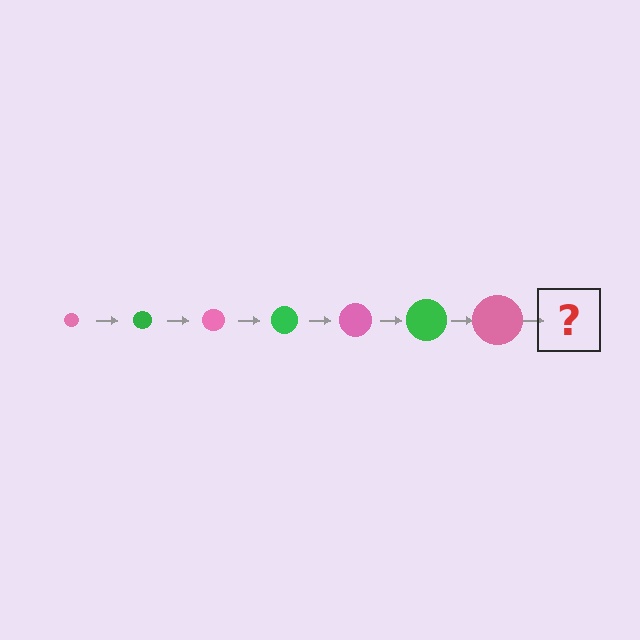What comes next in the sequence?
The next element should be a green circle, larger than the previous one.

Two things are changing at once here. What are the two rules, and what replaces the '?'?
The two rules are that the circle grows larger each step and the color cycles through pink and green. The '?' should be a green circle, larger than the previous one.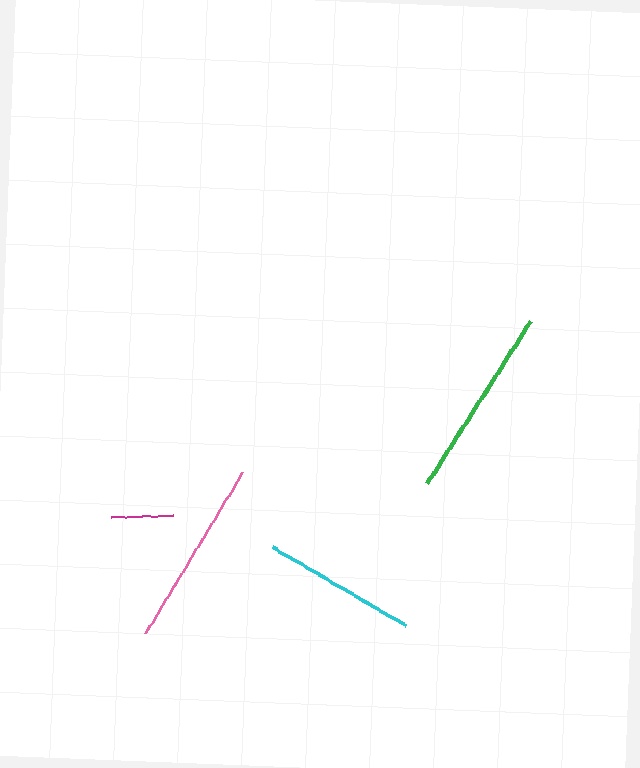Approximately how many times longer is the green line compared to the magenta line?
The green line is approximately 3.1 times the length of the magenta line.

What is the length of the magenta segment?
The magenta segment is approximately 62 pixels long.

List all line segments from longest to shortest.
From longest to shortest: green, pink, cyan, magenta.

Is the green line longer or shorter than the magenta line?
The green line is longer than the magenta line.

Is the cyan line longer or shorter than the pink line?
The pink line is longer than the cyan line.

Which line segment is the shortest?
The magenta line is the shortest at approximately 62 pixels.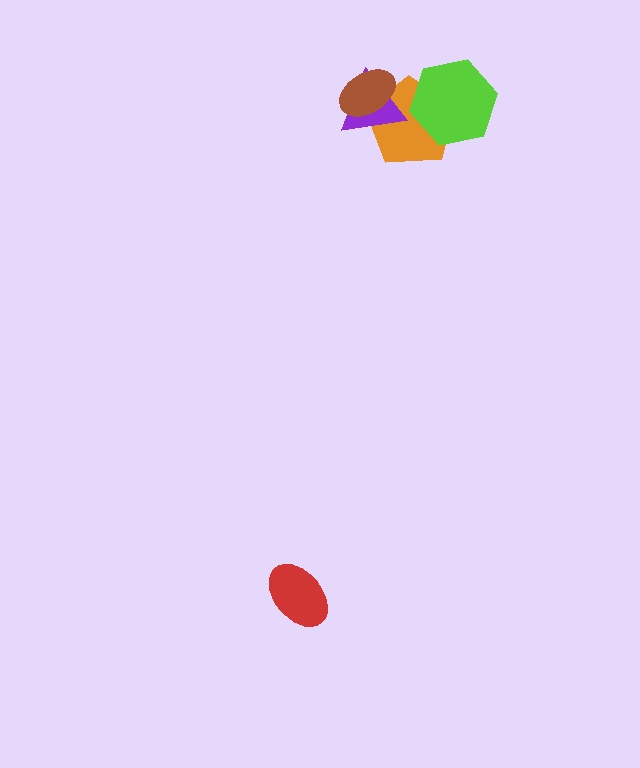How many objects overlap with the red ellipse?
0 objects overlap with the red ellipse.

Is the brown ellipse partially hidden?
No, no other shape covers it.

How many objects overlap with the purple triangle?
2 objects overlap with the purple triangle.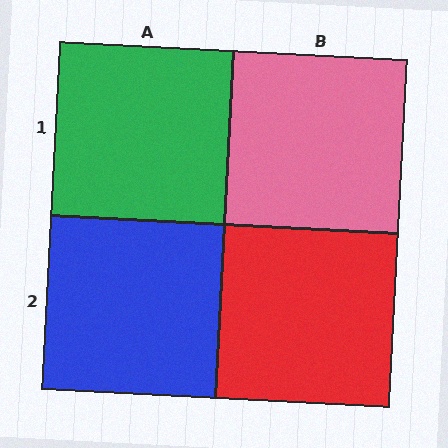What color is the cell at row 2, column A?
Blue.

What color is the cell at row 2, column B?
Red.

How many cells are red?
1 cell is red.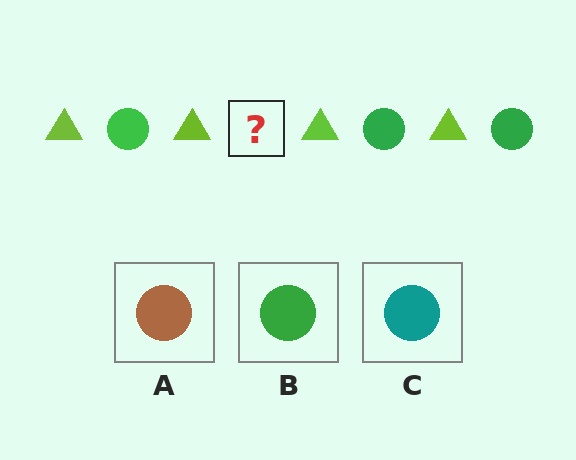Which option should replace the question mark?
Option B.